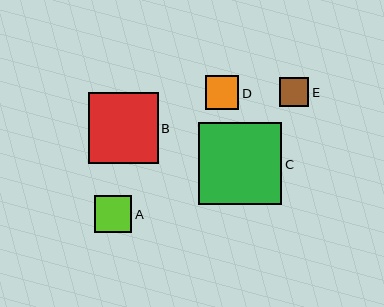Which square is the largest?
Square C is the largest with a size of approximately 83 pixels.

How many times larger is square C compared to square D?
Square C is approximately 2.5 times the size of square D.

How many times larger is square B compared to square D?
Square B is approximately 2.1 times the size of square D.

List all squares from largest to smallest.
From largest to smallest: C, B, A, D, E.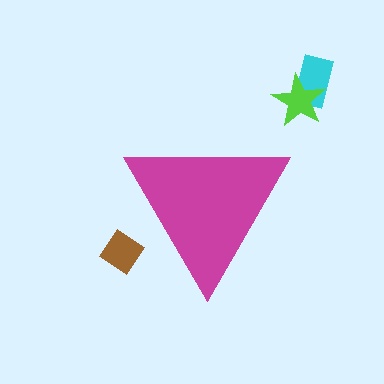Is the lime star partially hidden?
No, the lime star is fully visible.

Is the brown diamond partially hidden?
Yes, the brown diamond is partially hidden behind the magenta triangle.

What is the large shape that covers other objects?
A magenta triangle.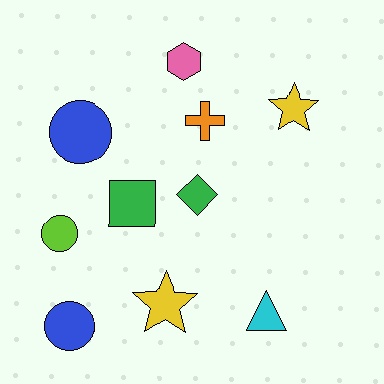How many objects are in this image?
There are 10 objects.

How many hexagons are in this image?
There is 1 hexagon.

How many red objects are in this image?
There are no red objects.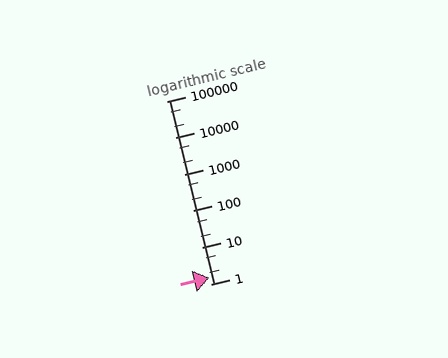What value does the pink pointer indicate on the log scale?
The pointer indicates approximately 1.5.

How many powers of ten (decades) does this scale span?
The scale spans 5 decades, from 1 to 100000.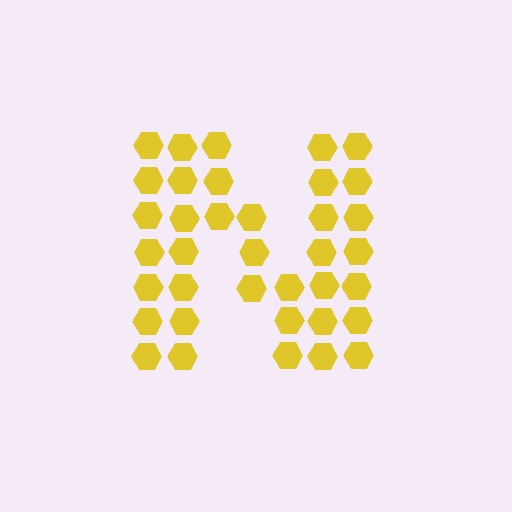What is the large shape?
The large shape is the letter N.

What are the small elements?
The small elements are hexagons.